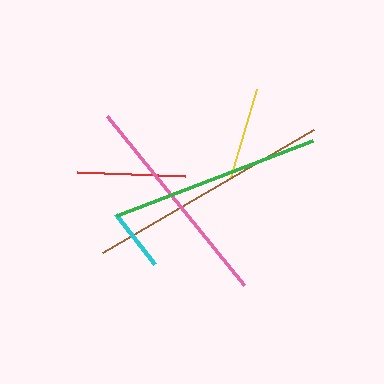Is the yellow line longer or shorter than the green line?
The green line is longer than the yellow line.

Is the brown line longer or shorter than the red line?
The brown line is longer than the red line.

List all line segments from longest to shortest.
From longest to shortest: brown, pink, green, red, yellow, cyan.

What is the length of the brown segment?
The brown segment is approximately 244 pixels long.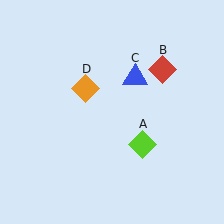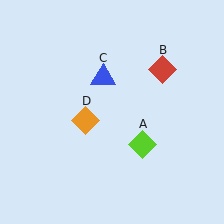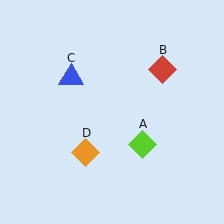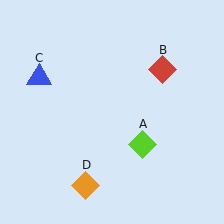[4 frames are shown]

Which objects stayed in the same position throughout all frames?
Lime diamond (object A) and red diamond (object B) remained stationary.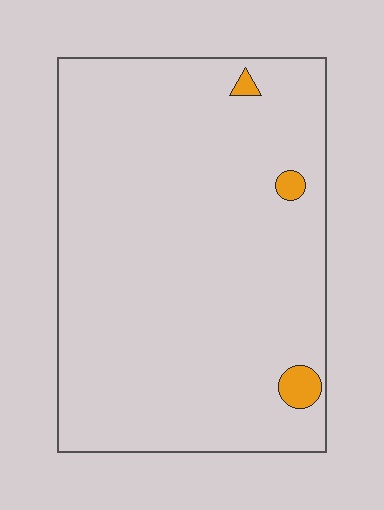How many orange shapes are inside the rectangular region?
3.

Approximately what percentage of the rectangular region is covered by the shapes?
Approximately 5%.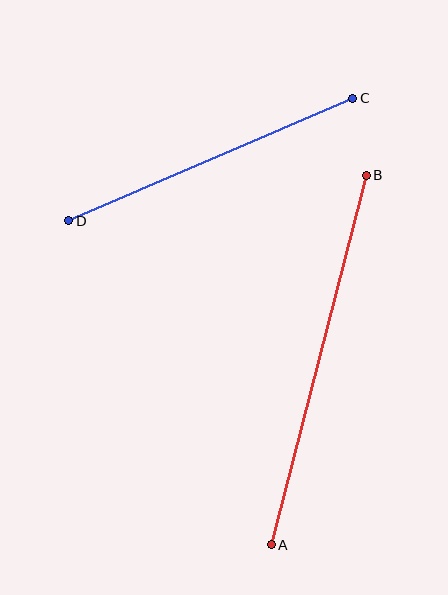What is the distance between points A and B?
The distance is approximately 382 pixels.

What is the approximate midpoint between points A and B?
The midpoint is at approximately (319, 360) pixels.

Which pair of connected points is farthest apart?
Points A and B are farthest apart.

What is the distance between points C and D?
The distance is approximately 309 pixels.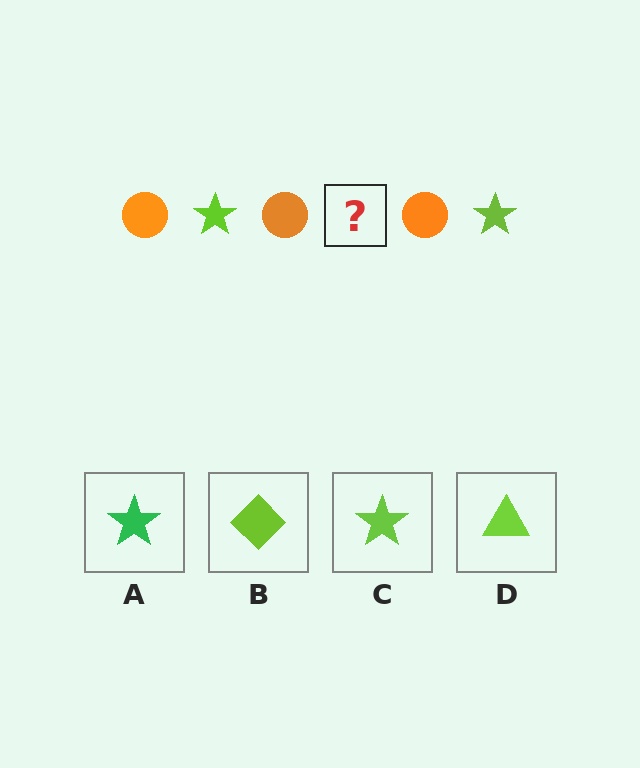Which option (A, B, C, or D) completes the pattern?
C.